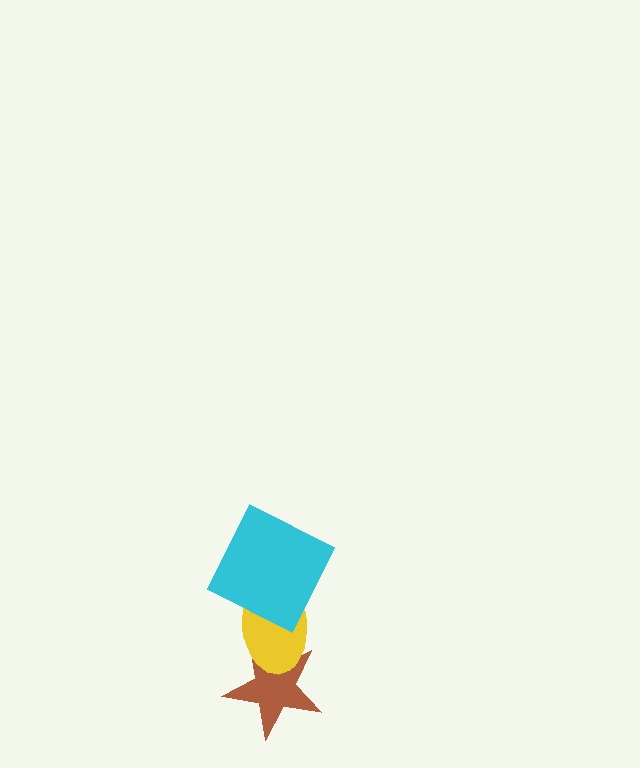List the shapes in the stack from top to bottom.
From top to bottom: the cyan square, the yellow ellipse, the brown star.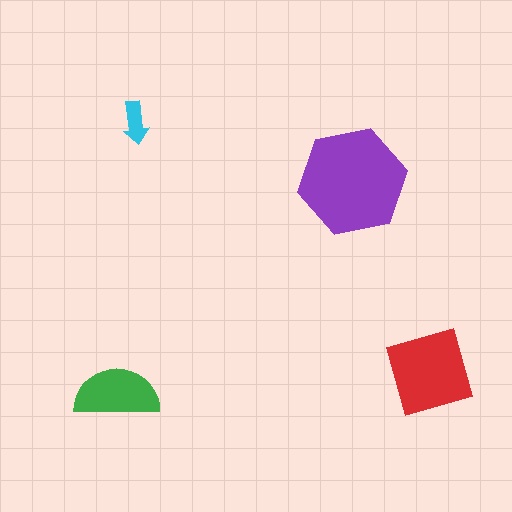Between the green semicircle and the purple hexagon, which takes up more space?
The purple hexagon.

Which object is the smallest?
The cyan arrow.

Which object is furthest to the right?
The red square is rightmost.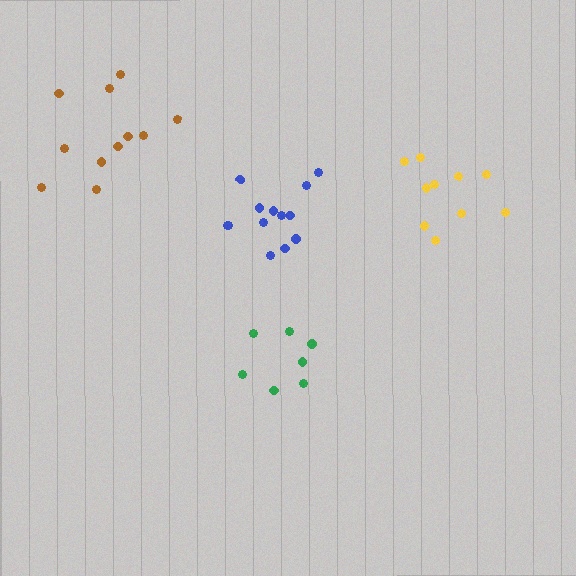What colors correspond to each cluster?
The clusters are colored: yellow, blue, green, brown.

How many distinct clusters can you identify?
There are 4 distinct clusters.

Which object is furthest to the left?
The brown cluster is leftmost.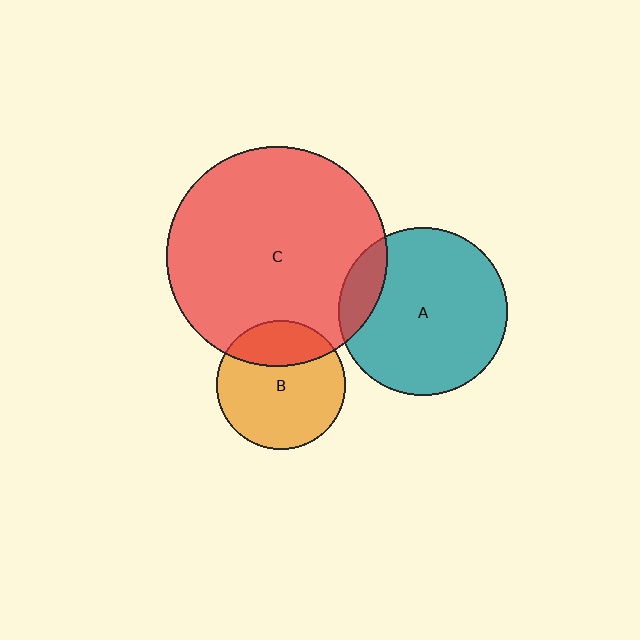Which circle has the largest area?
Circle C (red).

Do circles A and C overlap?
Yes.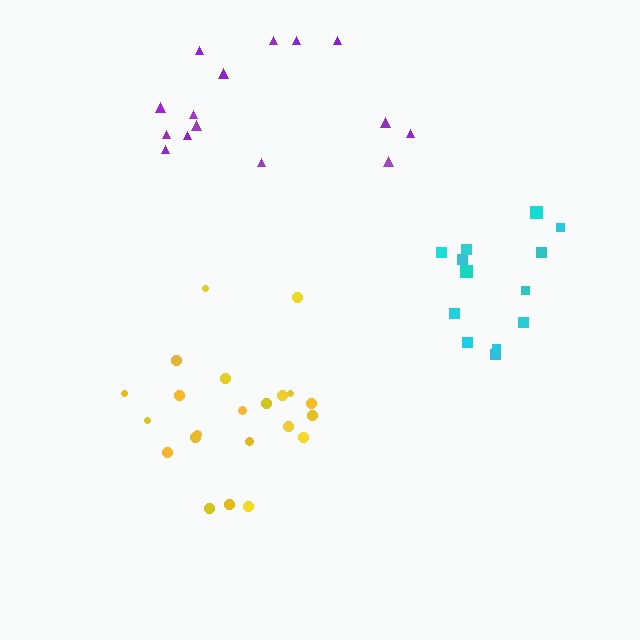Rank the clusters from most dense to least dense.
cyan, yellow, purple.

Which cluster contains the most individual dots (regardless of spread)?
Yellow (22).